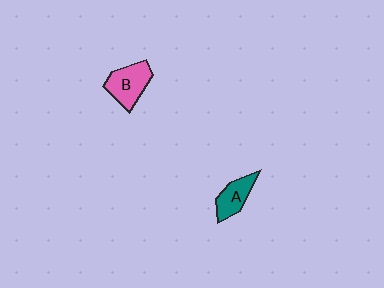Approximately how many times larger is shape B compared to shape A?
Approximately 1.4 times.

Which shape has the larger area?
Shape B (pink).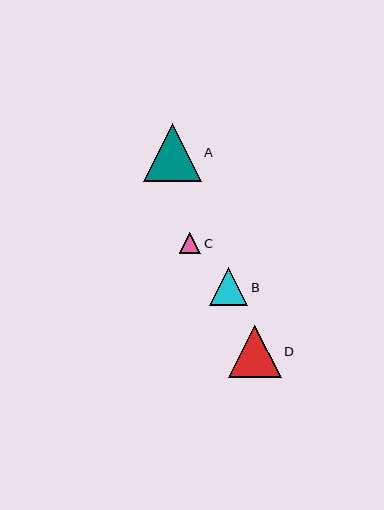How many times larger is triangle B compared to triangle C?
Triangle B is approximately 1.8 times the size of triangle C.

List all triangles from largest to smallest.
From largest to smallest: A, D, B, C.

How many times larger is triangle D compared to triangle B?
Triangle D is approximately 1.4 times the size of triangle B.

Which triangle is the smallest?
Triangle C is the smallest with a size of approximately 21 pixels.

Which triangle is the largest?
Triangle A is the largest with a size of approximately 57 pixels.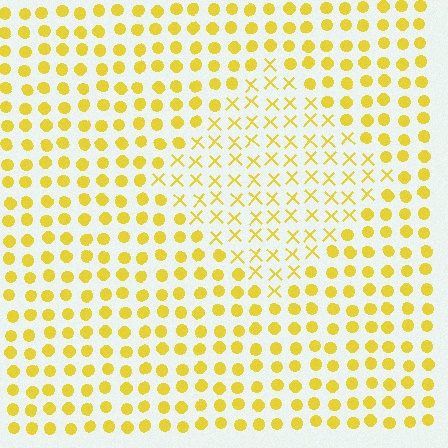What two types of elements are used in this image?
The image uses X marks inside the diamond region and circles outside it.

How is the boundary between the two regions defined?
The boundary is defined by a change in element shape: X marks inside vs. circles outside. All elements share the same color and spacing.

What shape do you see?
I see a diamond.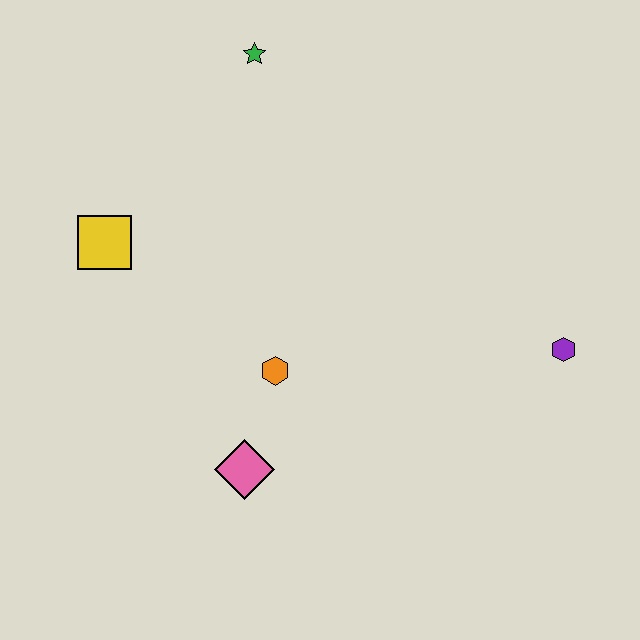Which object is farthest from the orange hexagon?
The green star is farthest from the orange hexagon.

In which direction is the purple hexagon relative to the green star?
The purple hexagon is to the right of the green star.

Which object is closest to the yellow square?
The orange hexagon is closest to the yellow square.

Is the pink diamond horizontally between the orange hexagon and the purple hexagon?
No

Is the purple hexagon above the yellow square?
No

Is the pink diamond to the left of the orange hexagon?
Yes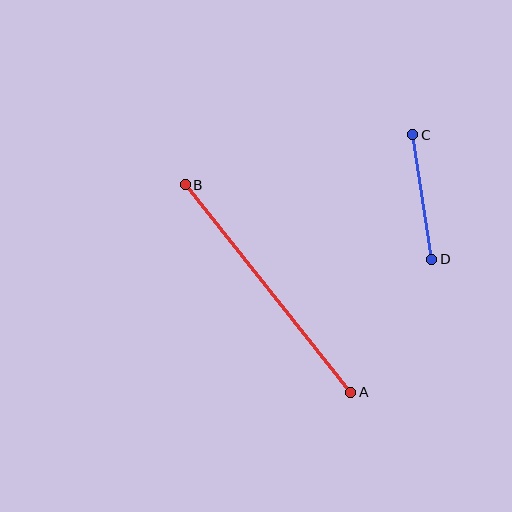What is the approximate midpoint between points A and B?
The midpoint is at approximately (268, 289) pixels.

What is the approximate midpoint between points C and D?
The midpoint is at approximately (422, 197) pixels.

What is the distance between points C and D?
The distance is approximately 126 pixels.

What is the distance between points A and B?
The distance is approximately 265 pixels.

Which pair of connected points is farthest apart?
Points A and B are farthest apart.